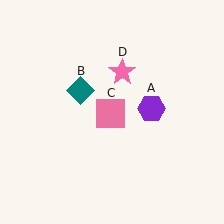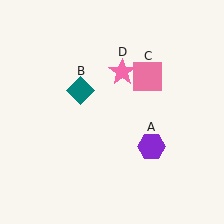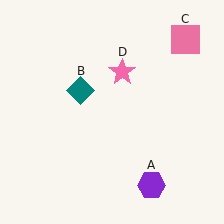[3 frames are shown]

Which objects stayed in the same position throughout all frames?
Teal diamond (object B) and pink star (object D) remained stationary.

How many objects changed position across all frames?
2 objects changed position: purple hexagon (object A), pink square (object C).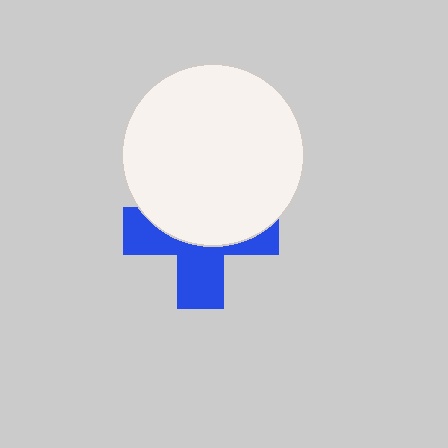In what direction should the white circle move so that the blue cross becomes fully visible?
The white circle should move up. That is the shortest direction to clear the overlap and leave the blue cross fully visible.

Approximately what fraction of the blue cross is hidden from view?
Roughly 53% of the blue cross is hidden behind the white circle.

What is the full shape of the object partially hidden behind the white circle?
The partially hidden object is a blue cross.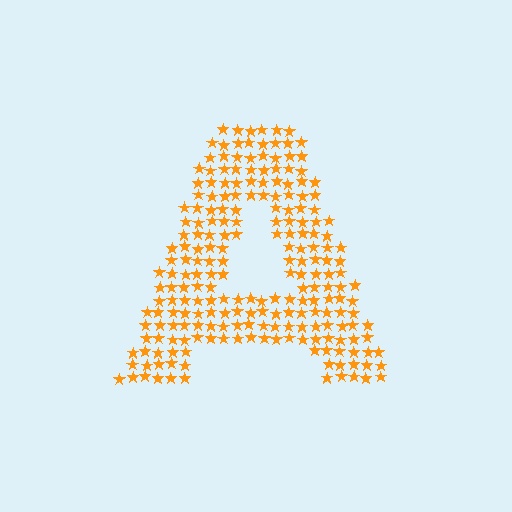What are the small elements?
The small elements are stars.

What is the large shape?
The large shape is the letter A.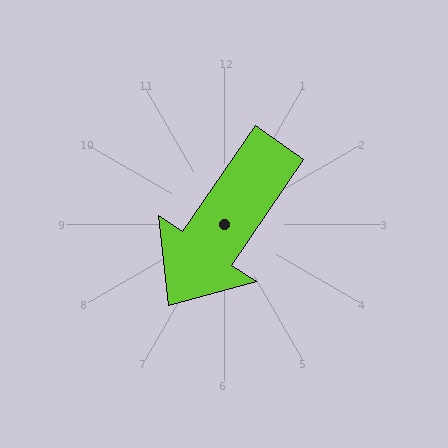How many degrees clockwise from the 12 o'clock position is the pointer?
Approximately 214 degrees.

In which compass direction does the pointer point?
Southwest.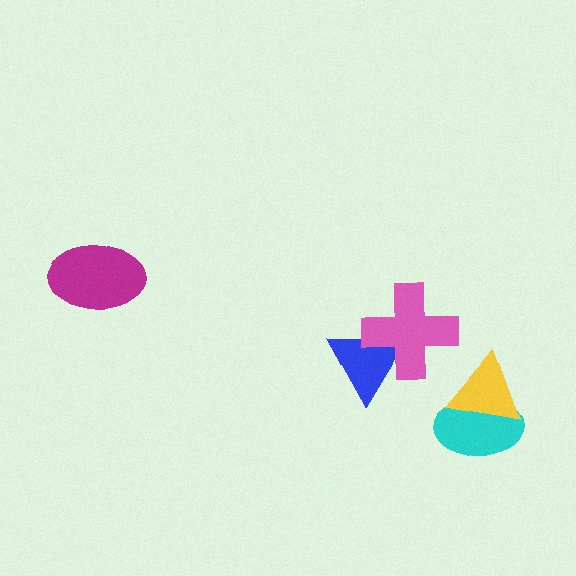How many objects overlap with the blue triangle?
1 object overlaps with the blue triangle.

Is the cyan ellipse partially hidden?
Yes, it is partially covered by another shape.